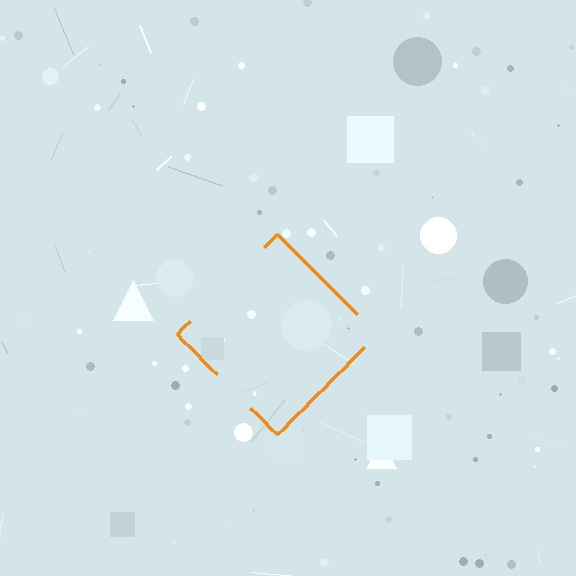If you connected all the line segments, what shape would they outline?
They would outline a diamond.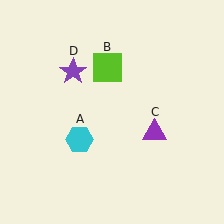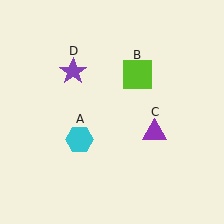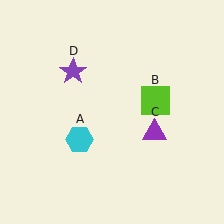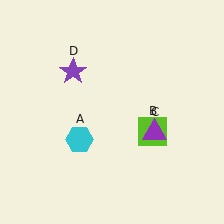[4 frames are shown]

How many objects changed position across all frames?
1 object changed position: lime square (object B).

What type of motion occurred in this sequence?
The lime square (object B) rotated clockwise around the center of the scene.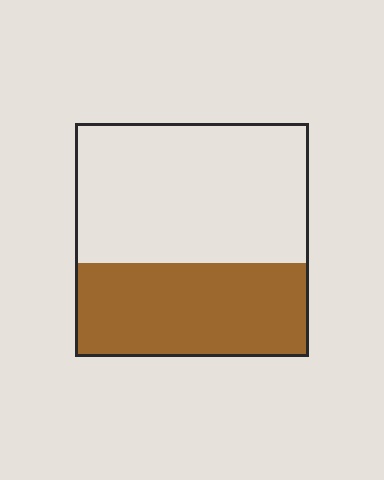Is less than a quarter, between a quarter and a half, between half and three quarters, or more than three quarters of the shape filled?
Between a quarter and a half.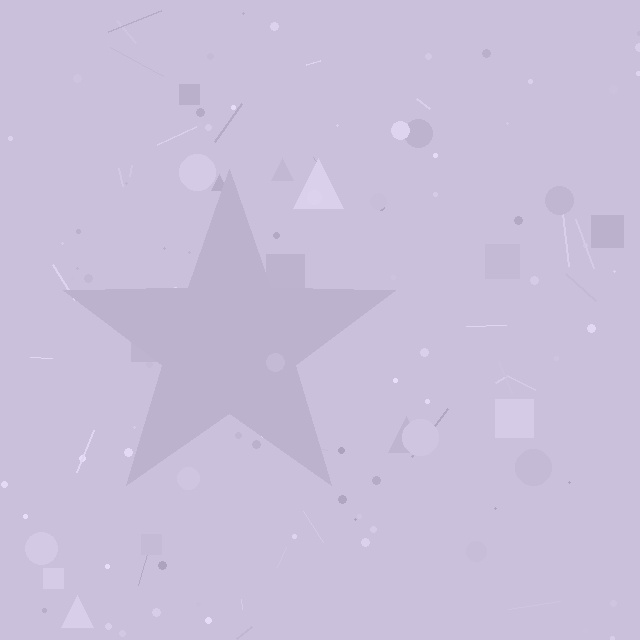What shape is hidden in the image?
A star is hidden in the image.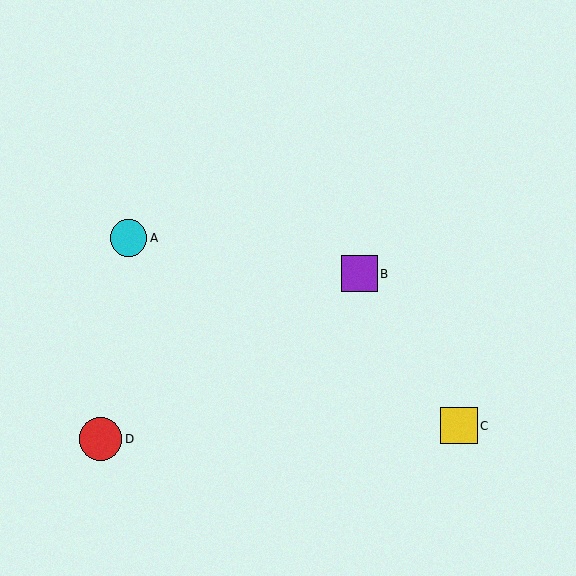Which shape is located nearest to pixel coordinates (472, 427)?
The yellow square (labeled C) at (459, 426) is nearest to that location.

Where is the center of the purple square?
The center of the purple square is at (359, 274).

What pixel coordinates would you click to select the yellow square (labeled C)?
Click at (459, 426) to select the yellow square C.